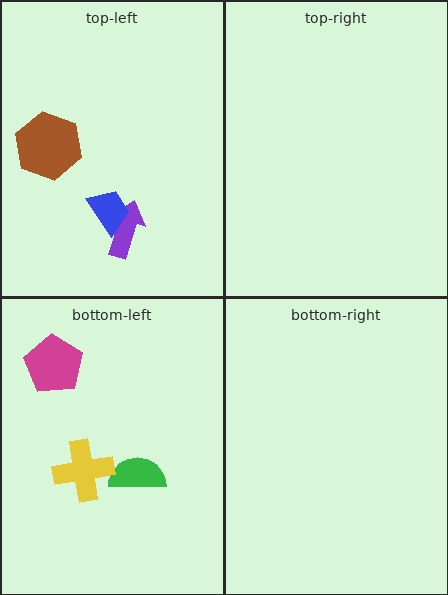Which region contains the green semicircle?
The bottom-left region.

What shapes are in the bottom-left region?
The green semicircle, the magenta pentagon, the yellow cross.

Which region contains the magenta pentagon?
The bottom-left region.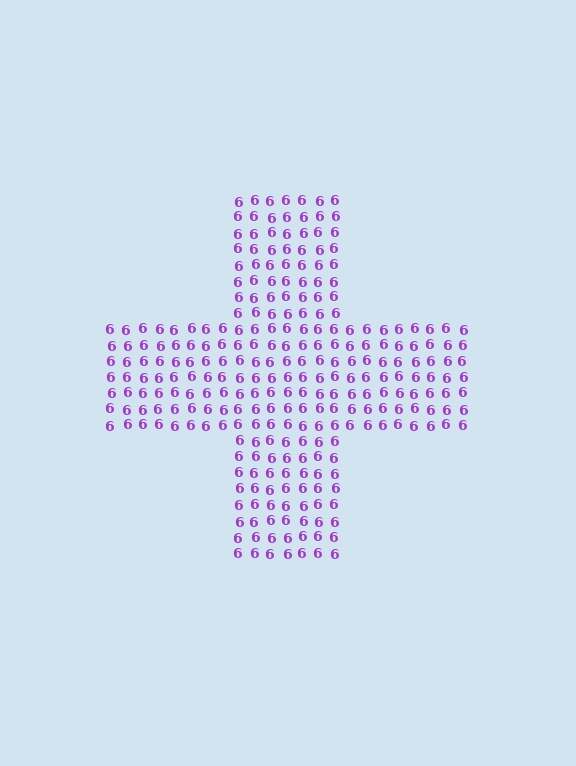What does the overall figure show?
The overall figure shows a cross.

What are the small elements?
The small elements are digit 6's.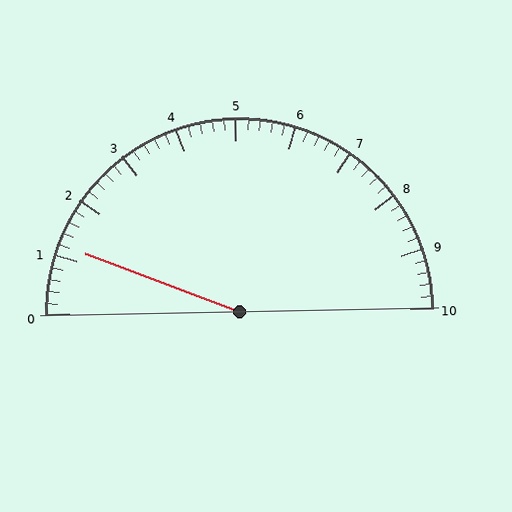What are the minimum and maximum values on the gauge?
The gauge ranges from 0 to 10.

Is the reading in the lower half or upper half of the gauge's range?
The reading is in the lower half of the range (0 to 10).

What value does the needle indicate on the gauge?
The needle indicates approximately 1.2.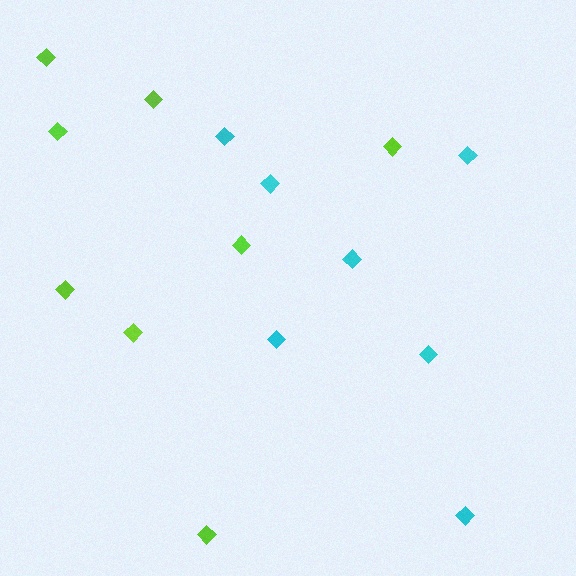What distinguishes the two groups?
There are 2 groups: one group of lime diamonds (8) and one group of cyan diamonds (7).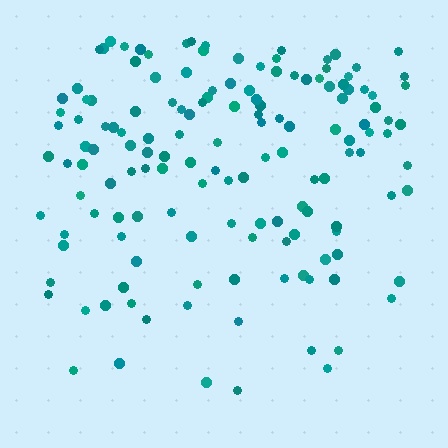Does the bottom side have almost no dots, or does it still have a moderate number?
Still a moderate number, just noticeably fewer than the top.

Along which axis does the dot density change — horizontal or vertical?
Vertical.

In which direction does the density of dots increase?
From bottom to top, with the top side densest.